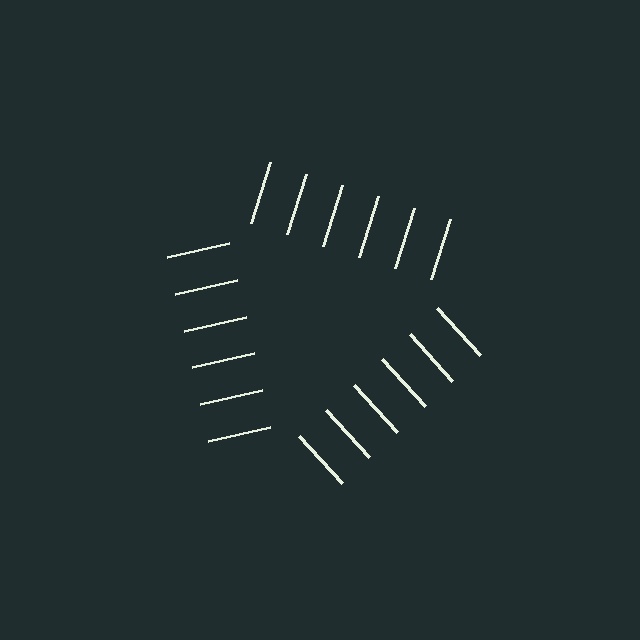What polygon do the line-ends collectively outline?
An illusory triangle — the line segments terminate on its edges but no continuous stroke is drawn.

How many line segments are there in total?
18 — 6 along each of the 3 edges.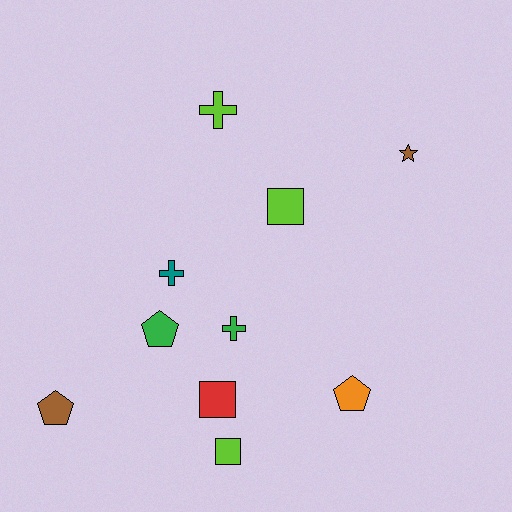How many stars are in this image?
There is 1 star.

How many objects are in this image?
There are 10 objects.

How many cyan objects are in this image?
There are no cyan objects.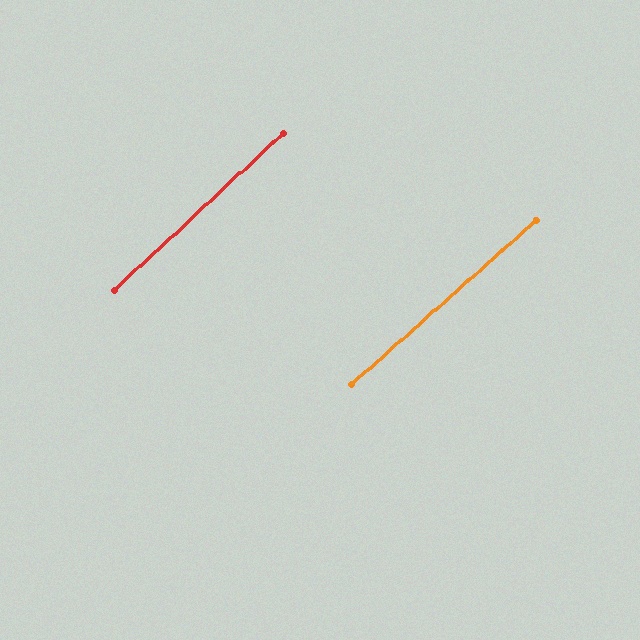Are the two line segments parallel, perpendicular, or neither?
Parallel — their directions differ by only 1.2°.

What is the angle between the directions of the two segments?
Approximately 1 degree.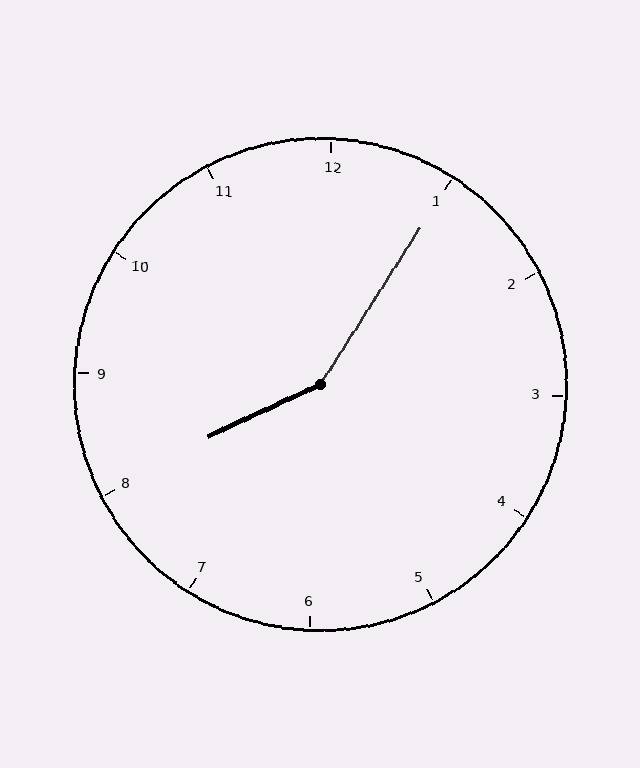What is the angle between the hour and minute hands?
Approximately 148 degrees.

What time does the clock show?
8:05.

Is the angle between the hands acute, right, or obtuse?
It is obtuse.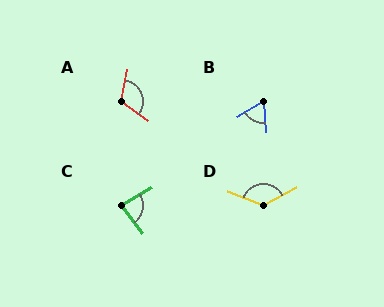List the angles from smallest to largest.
B (65°), C (84°), A (114°), D (131°).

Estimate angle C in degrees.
Approximately 84 degrees.